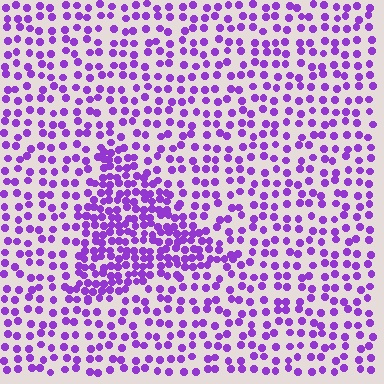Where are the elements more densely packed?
The elements are more densely packed inside the triangle boundary.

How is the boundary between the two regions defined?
The boundary is defined by a change in element density (approximately 2.1x ratio). All elements are the same color, size, and shape.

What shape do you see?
I see a triangle.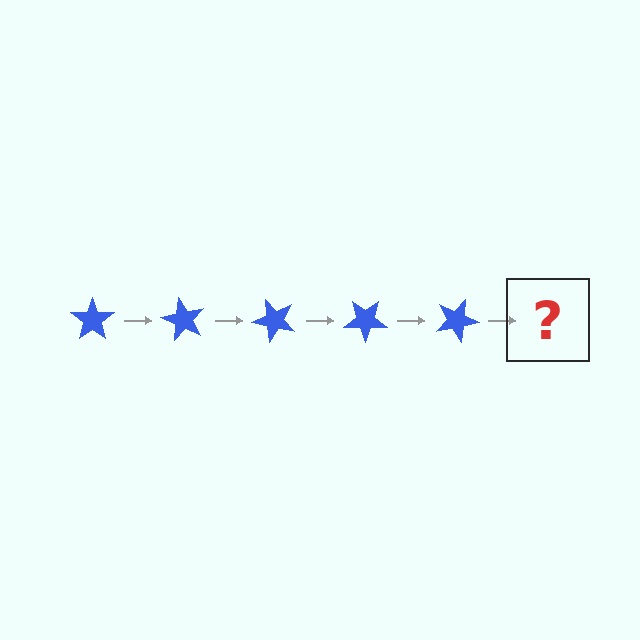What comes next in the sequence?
The next element should be a blue star rotated 300 degrees.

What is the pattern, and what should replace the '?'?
The pattern is that the star rotates 60 degrees each step. The '?' should be a blue star rotated 300 degrees.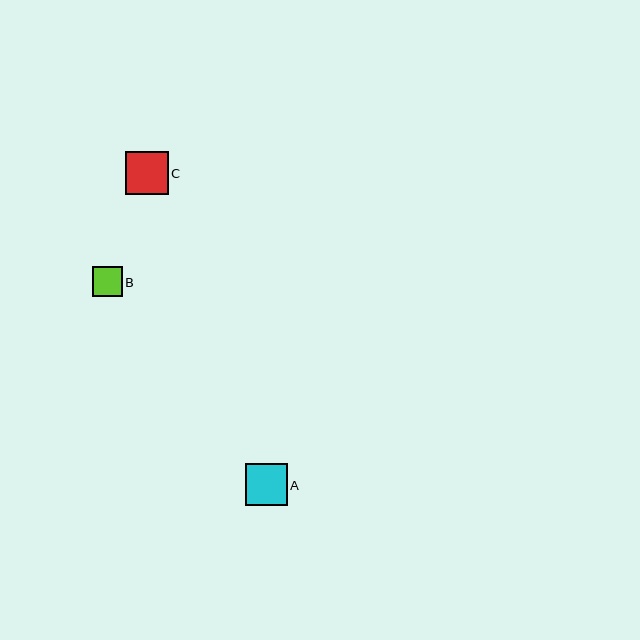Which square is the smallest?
Square B is the smallest with a size of approximately 30 pixels.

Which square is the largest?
Square C is the largest with a size of approximately 42 pixels.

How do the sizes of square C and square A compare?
Square C and square A are approximately the same size.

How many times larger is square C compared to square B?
Square C is approximately 1.4 times the size of square B.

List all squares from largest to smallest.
From largest to smallest: C, A, B.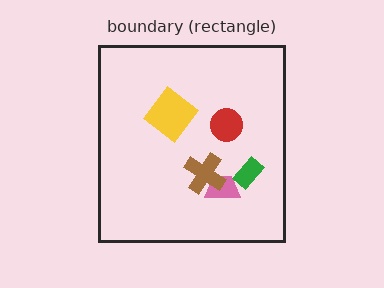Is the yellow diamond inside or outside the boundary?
Inside.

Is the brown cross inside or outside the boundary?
Inside.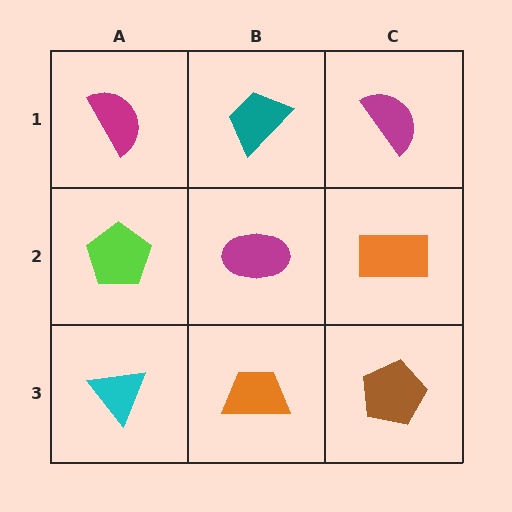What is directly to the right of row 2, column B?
An orange rectangle.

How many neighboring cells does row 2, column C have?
3.